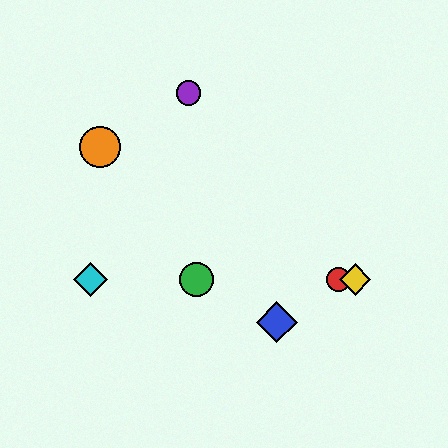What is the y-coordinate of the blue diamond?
The blue diamond is at y≈322.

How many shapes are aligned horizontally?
4 shapes (the red circle, the green circle, the yellow diamond, the cyan diamond) are aligned horizontally.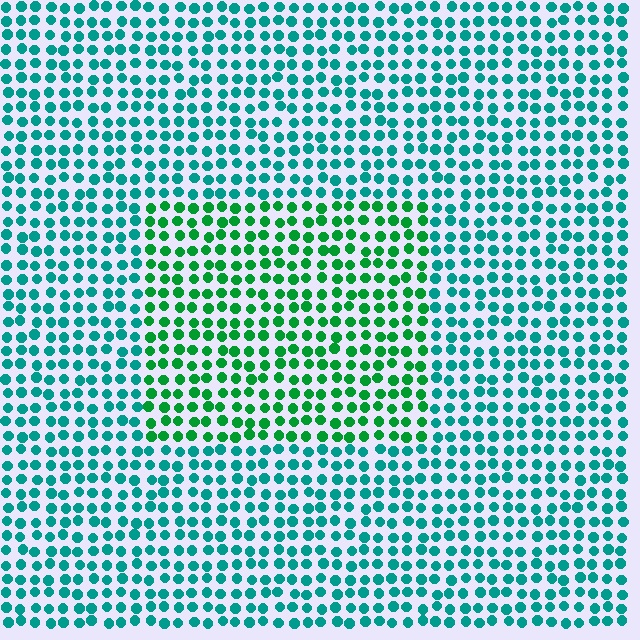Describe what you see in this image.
The image is filled with small teal elements in a uniform arrangement. A rectangle-shaped region is visible where the elements are tinted to a slightly different hue, forming a subtle color boundary.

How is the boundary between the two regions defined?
The boundary is defined purely by a slight shift in hue (about 37 degrees). Spacing, size, and orientation are identical on both sides.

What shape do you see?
I see a rectangle.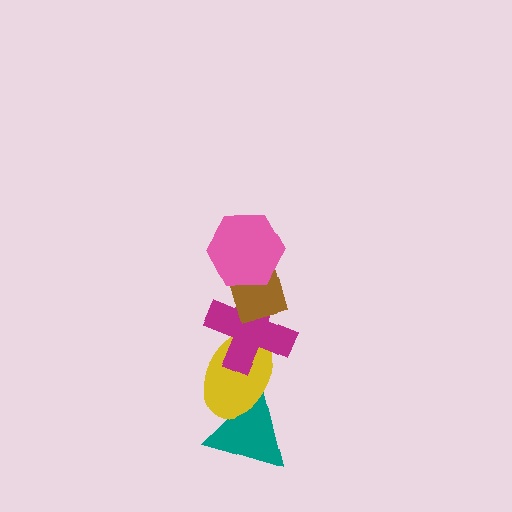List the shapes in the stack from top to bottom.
From top to bottom: the pink hexagon, the brown rectangle, the magenta cross, the yellow ellipse, the teal triangle.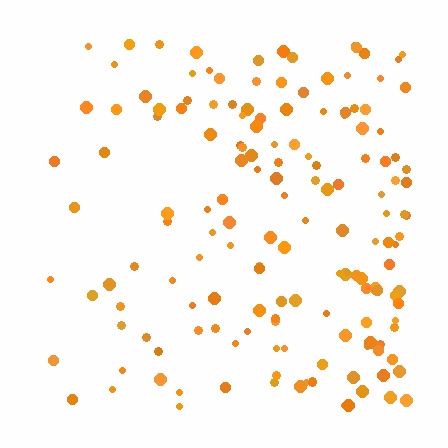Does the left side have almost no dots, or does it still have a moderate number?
Still a moderate number, just noticeably fewer than the right.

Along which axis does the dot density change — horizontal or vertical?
Horizontal.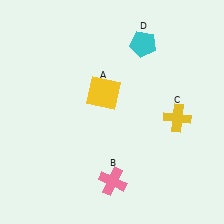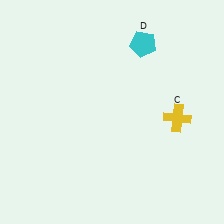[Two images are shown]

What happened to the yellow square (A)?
The yellow square (A) was removed in Image 2. It was in the top-left area of Image 1.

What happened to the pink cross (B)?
The pink cross (B) was removed in Image 2. It was in the bottom-right area of Image 1.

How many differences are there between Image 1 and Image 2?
There are 2 differences between the two images.